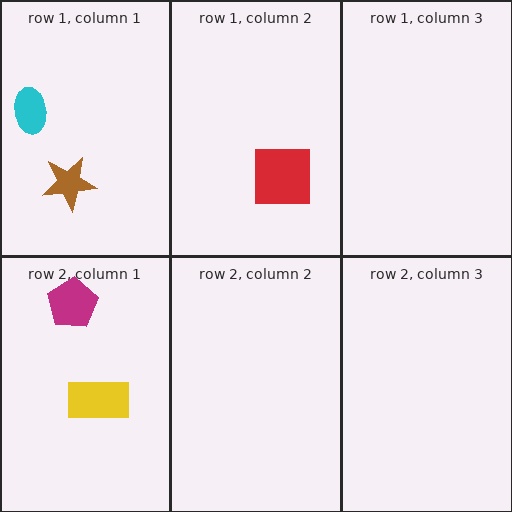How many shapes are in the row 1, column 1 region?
2.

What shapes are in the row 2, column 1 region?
The magenta pentagon, the yellow rectangle.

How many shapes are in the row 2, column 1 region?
2.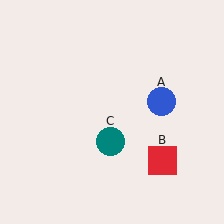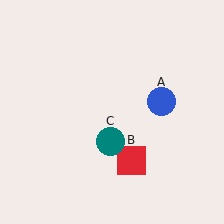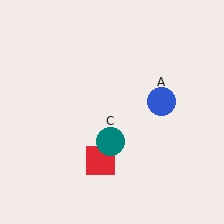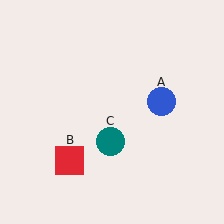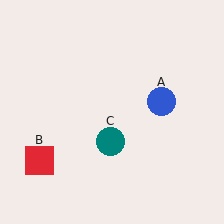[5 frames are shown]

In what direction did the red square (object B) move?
The red square (object B) moved left.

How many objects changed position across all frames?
1 object changed position: red square (object B).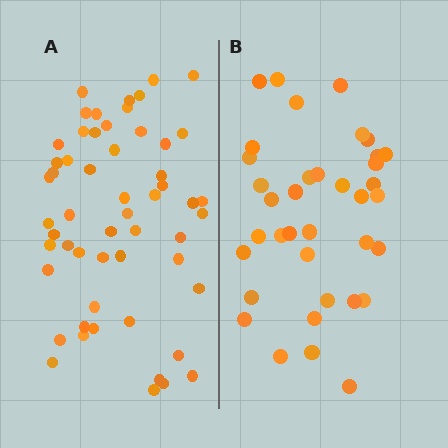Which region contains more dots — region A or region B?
Region A (the left region) has more dots.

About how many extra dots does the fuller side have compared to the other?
Region A has approximately 20 more dots than region B.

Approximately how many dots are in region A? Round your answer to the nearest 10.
About 60 dots. (The exact count is 55, which rounds to 60.)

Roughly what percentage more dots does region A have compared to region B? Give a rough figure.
About 50% more.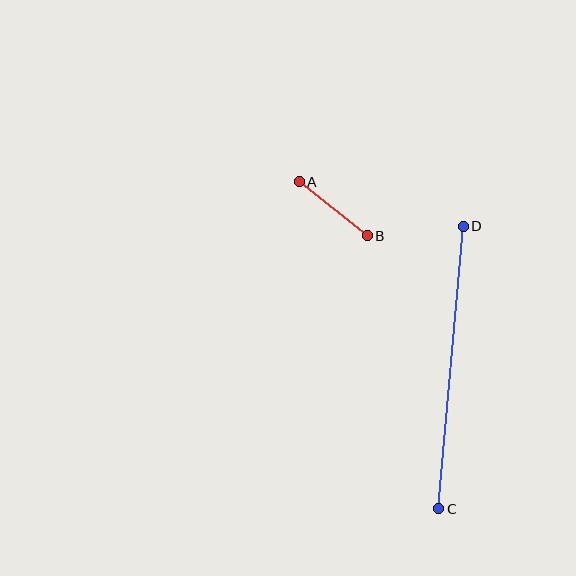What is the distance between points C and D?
The distance is approximately 283 pixels.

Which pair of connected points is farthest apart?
Points C and D are farthest apart.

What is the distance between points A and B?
The distance is approximately 87 pixels.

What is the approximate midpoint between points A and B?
The midpoint is at approximately (333, 209) pixels.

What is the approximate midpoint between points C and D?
The midpoint is at approximately (451, 368) pixels.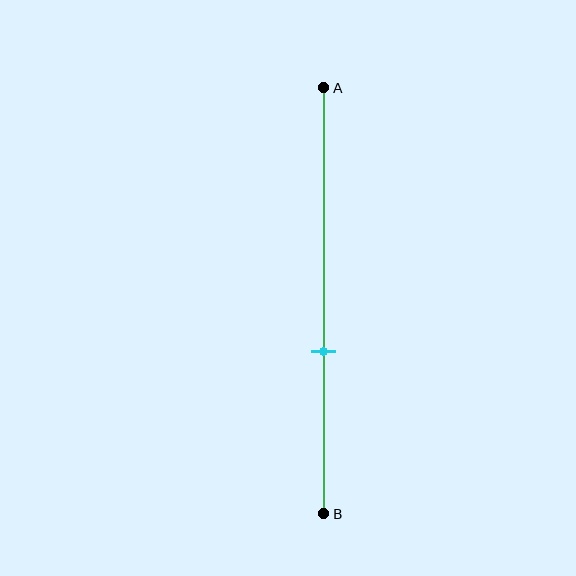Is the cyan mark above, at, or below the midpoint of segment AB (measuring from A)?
The cyan mark is below the midpoint of segment AB.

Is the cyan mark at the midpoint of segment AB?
No, the mark is at about 60% from A, not at the 50% midpoint.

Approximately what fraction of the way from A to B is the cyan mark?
The cyan mark is approximately 60% of the way from A to B.